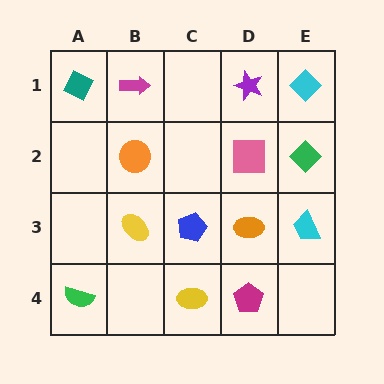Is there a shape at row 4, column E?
No, that cell is empty.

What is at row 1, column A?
A teal diamond.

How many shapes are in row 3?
4 shapes.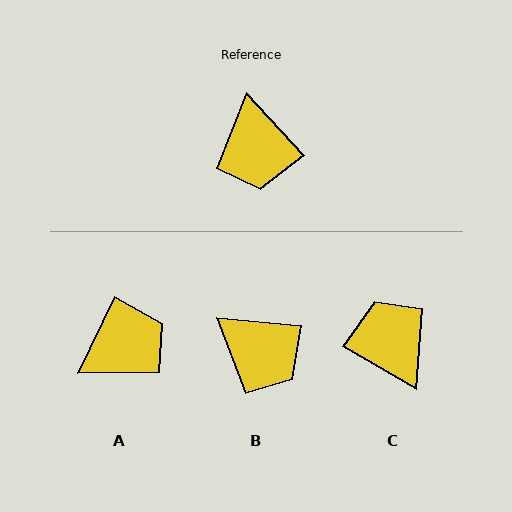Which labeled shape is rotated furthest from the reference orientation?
C, about 163 degrees away.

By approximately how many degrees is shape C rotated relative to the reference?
Approximately 163 degrees clockwise.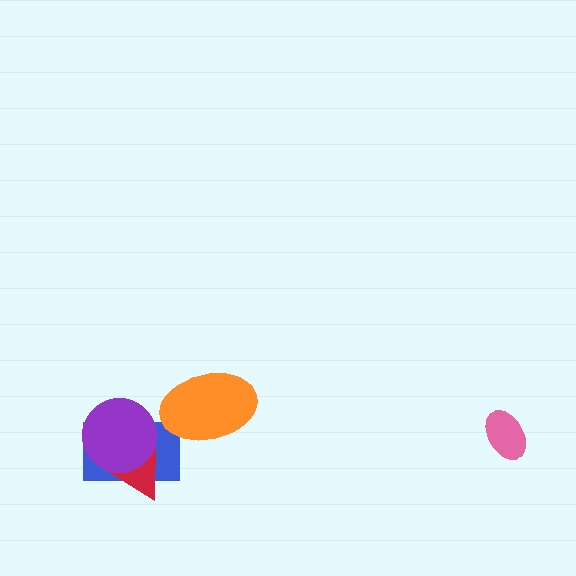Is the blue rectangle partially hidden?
Yes, it is partially covered by another shape.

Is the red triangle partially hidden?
Yes, it is partially covered by another shape.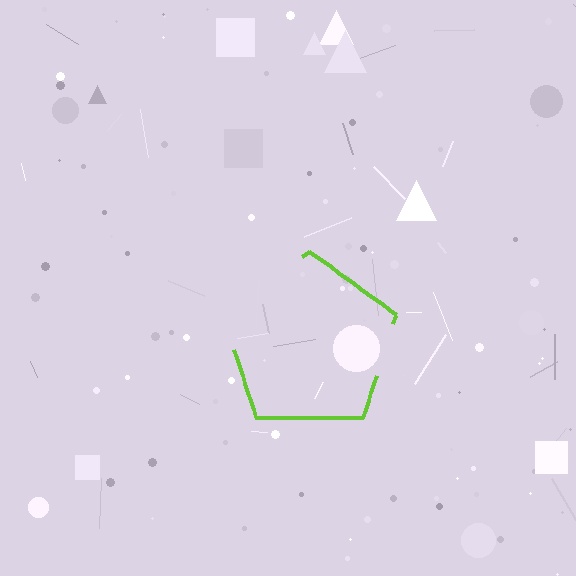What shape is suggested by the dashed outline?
The dashed outline suggests a pentagon.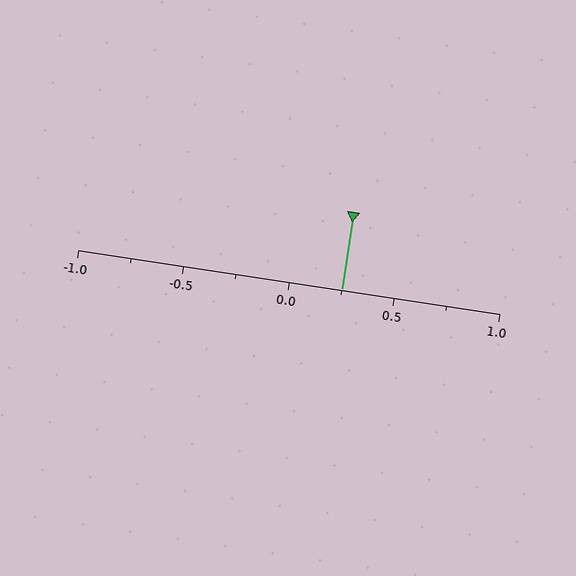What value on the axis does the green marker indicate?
The marker indicates approximately 0.25.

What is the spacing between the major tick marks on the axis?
The major ticks are spaced 0.5 apart.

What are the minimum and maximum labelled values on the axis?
The axis runs from -1.0 to 1.0.